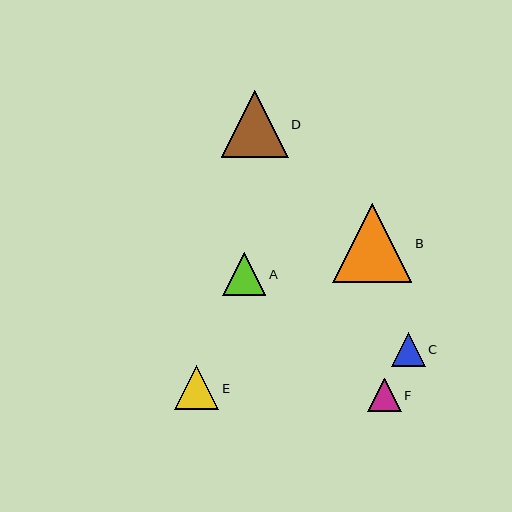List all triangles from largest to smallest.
From largest to smallest: B, D, E, A, C, F.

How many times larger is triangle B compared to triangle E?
Triangle B is approximately 1.8 times the size of triangle E.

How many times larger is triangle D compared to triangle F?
Triangle D is approximately 2.0 times the size of triangle F.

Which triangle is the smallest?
Triangle F is the smallest with a size of approximately 33 pixels.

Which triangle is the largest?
Triangle B is the largest with a size of approximately 79 pixels.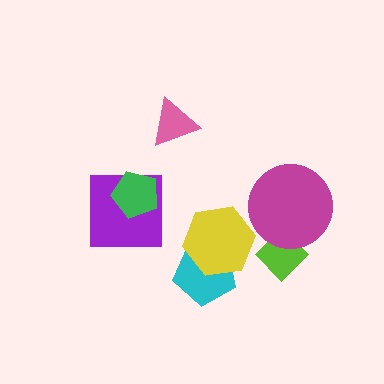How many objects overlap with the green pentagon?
1 object overlaps with the green pentagon.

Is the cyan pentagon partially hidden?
Yes, it is partially covered by another shape.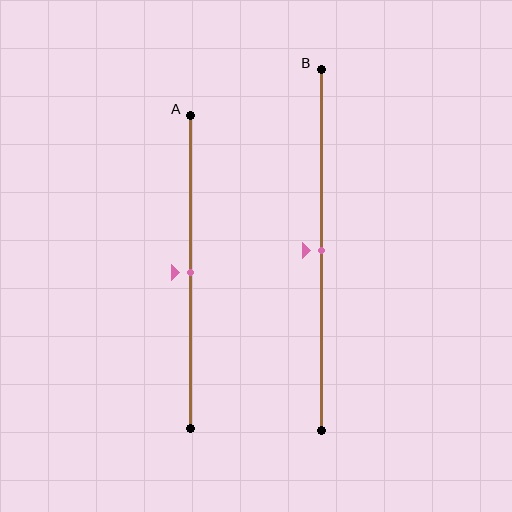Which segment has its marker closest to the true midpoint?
Segment A has its marker closest to the true midpoint.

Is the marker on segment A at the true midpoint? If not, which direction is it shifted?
Yes, the marker on segment A is at the true midpoint.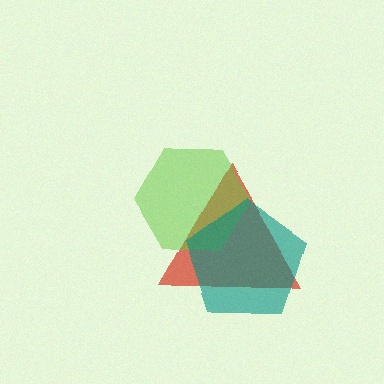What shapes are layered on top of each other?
The layered shapes are: a red triangle, a lime hexagon, a teal pentagon.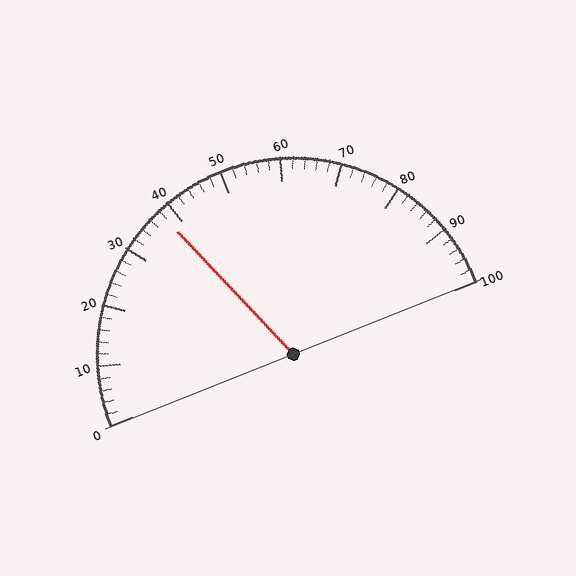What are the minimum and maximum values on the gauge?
The gauge ranges from 0 to 100.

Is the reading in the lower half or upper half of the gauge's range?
The reading is in the lower half of the range (0 to 100).